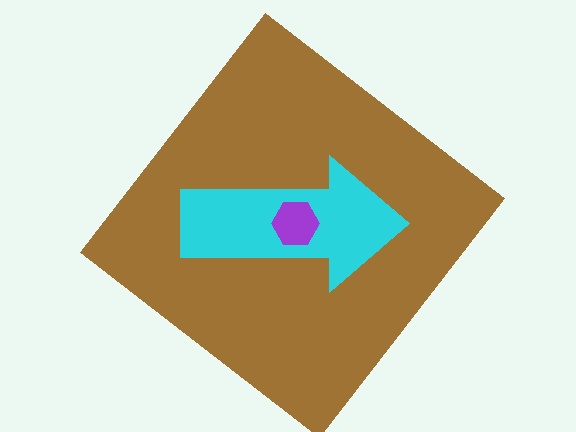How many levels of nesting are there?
3.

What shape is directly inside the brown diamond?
The cyan arrow.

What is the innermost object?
The purple hexagon.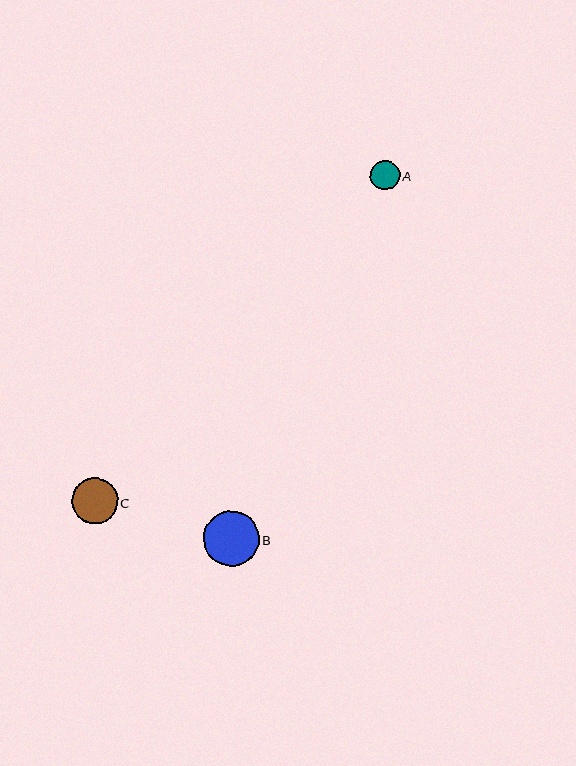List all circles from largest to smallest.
From largest to smallest: B, C, A.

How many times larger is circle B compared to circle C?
Circle B is approximately 1.2 times the size of circle C.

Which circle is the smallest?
Circle A is the smallest with a size of approximately 30 pixels.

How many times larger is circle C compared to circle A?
Circle C is approximately 1.6 times the size of circle A.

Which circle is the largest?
Circle B is the largest with a size of approximately 55 pixels.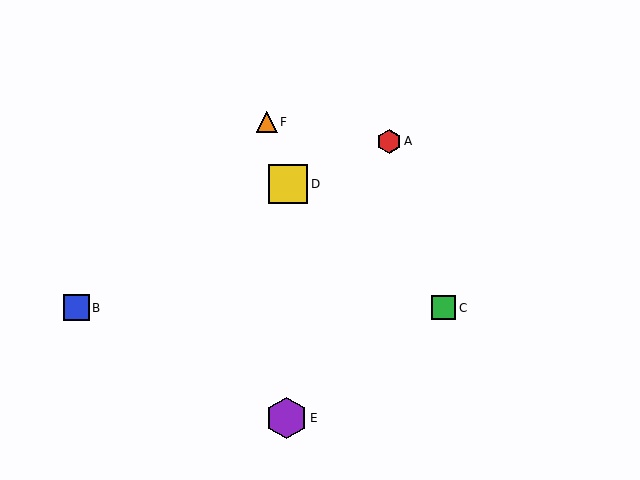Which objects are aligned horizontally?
Objects B, C are aligned horizontally.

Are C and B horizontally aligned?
Yes, both are at y≈308.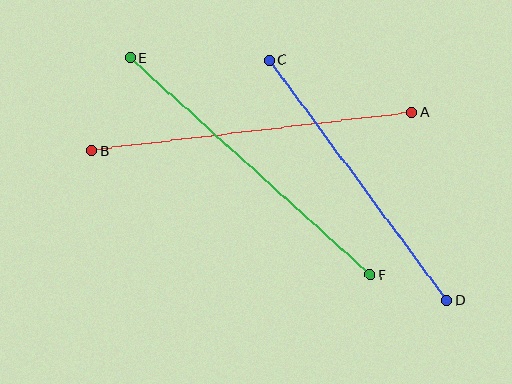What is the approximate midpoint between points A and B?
The midpoint is at approximately (252, 131) pixels.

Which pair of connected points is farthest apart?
Points E and F are farthest apart.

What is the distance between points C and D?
The distance is approximately 299 pixels.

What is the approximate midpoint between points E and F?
The midpoint is at approximately (250, 166) pixels.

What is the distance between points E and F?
The distance is approximately 324 pixels.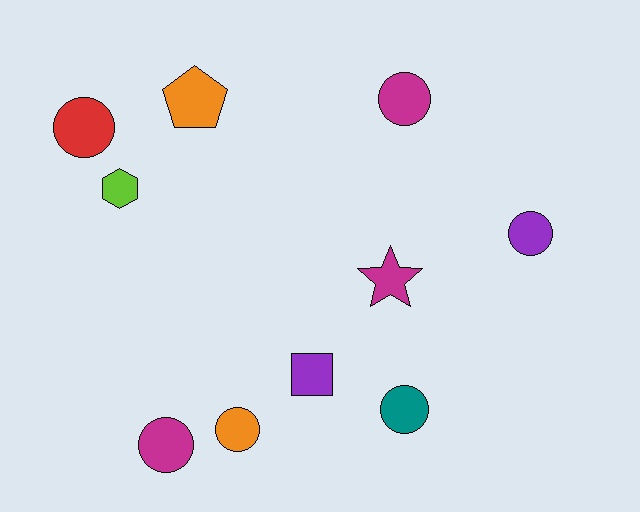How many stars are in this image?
There is 1 star.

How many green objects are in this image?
There are no green objects.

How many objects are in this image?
There are 10 objects.